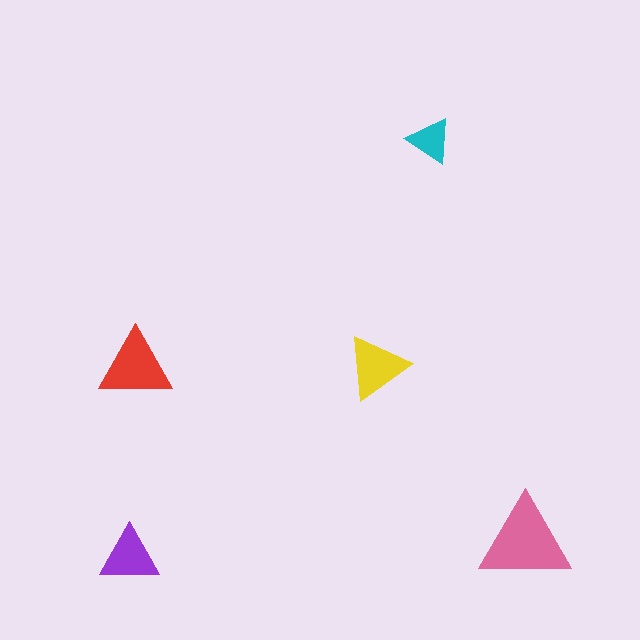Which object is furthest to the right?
The pink triangle is rightmost.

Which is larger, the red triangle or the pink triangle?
The pink one.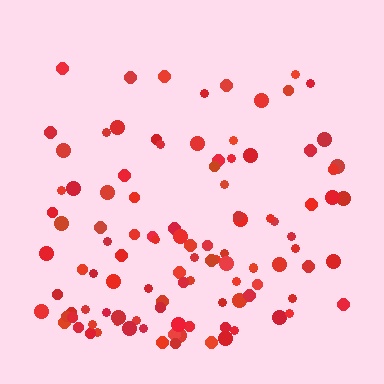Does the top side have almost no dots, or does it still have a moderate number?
Still a moderate number, just noticeably fewer than the bottom.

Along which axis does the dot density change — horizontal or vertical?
Vertical.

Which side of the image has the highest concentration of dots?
The bottom.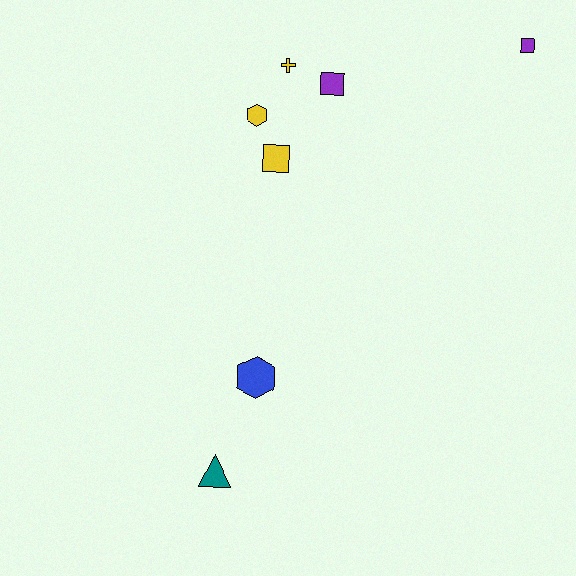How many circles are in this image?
There are no circles.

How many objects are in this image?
There are 7 objects.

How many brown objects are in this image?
There are no brown objects.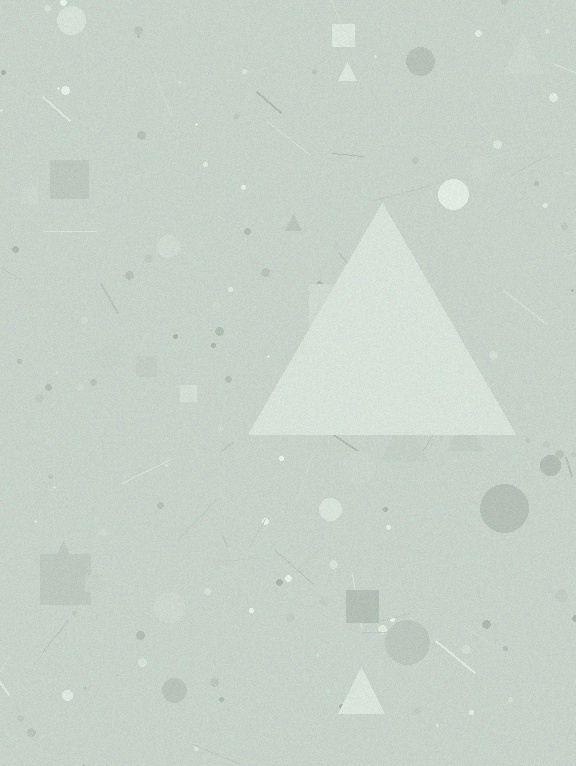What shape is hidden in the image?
A triangle is hidden in the image.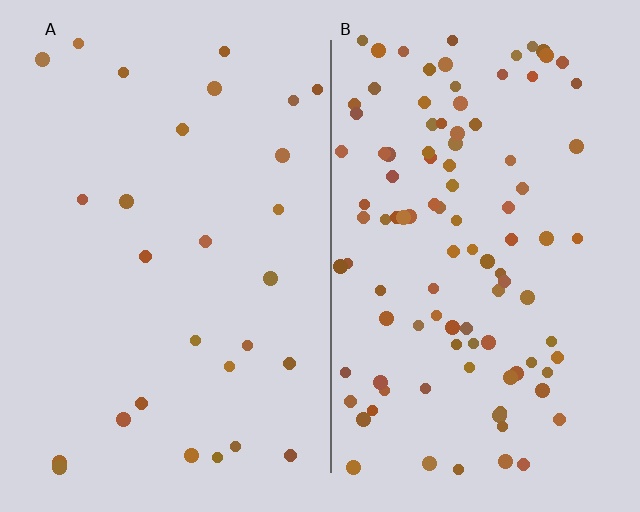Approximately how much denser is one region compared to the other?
Approximately 3.7× — region B over region A.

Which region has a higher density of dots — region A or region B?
B (the right).